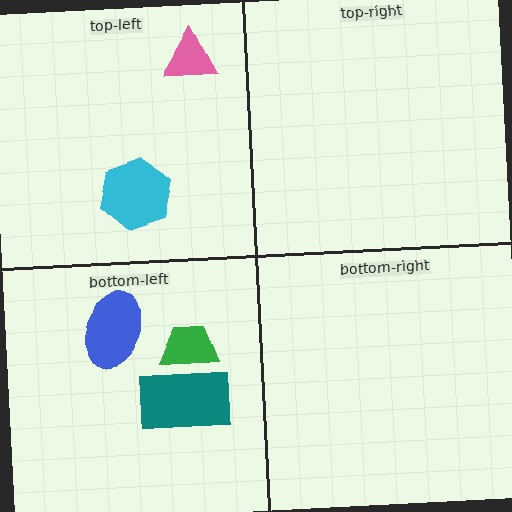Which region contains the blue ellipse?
The bottom-left region.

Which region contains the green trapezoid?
The bottom-left region.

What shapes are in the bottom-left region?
The blue ellipse, the teal rectangle, the green trapezoid.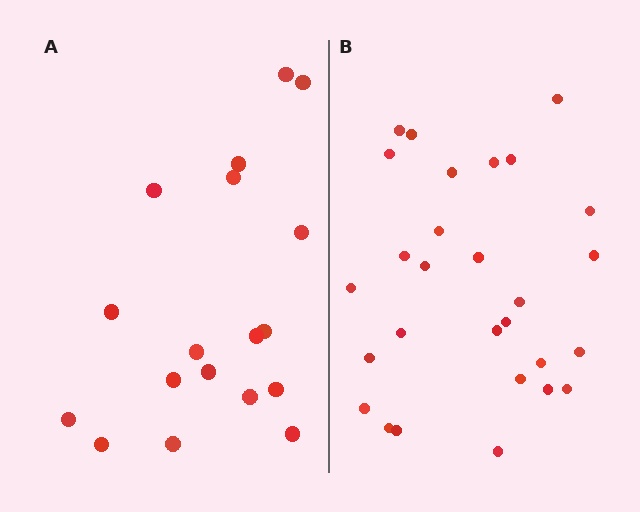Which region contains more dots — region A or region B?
Region B (the right region) has more dots.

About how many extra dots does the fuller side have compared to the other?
Region B has roughly 10 or so more dots than region A.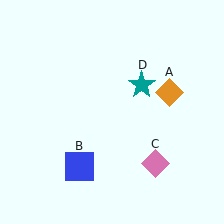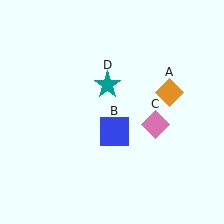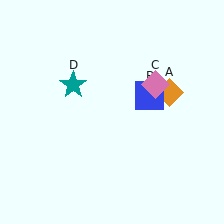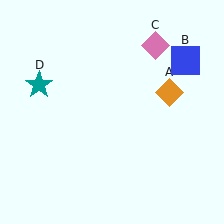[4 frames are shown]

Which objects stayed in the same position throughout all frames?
Orange diamond (object A) remained stationary.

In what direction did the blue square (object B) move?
The blue square (object B) moved up and to the right.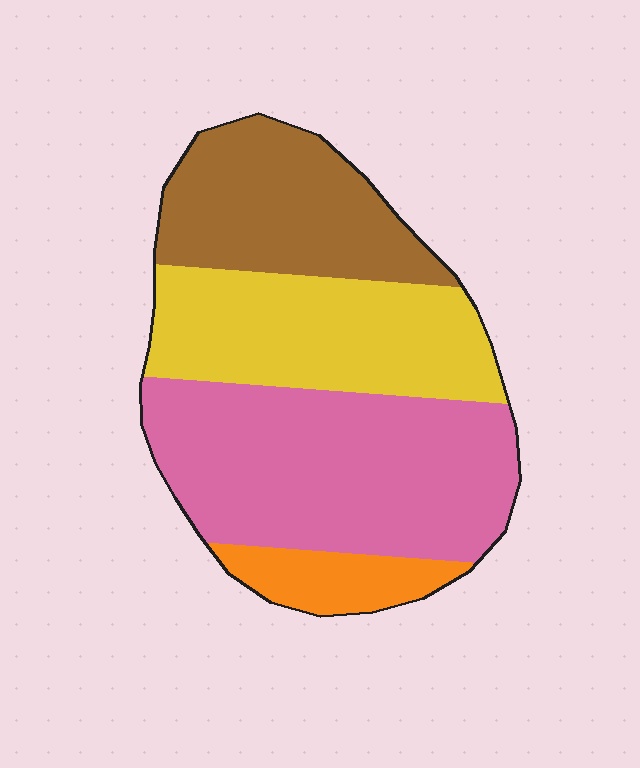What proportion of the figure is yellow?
Yellow takes up between a quarter and a half of the figure.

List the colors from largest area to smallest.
From largest to smallest: pink, yellow, brown, orange.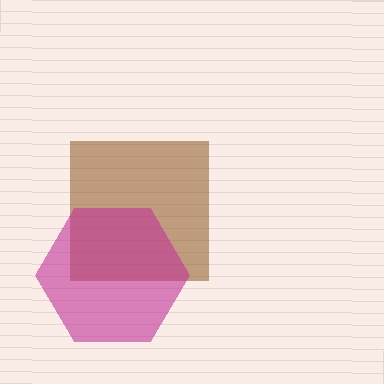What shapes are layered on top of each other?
The layered shapes are: a brown square, a magenta hexagon.